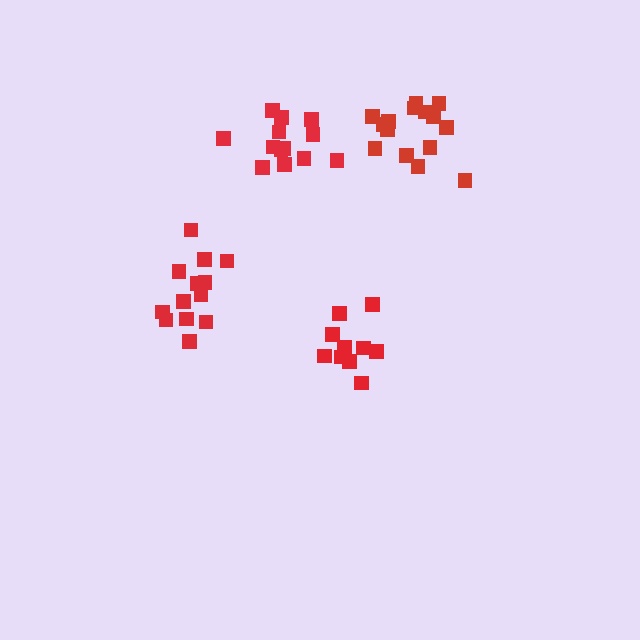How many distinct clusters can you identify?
There are 4 distinct clusters.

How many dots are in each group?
Group 1: 10 dots, Group 2: 13 dots, Group 3: 15 dots, Group 4: 13 dots (51 total).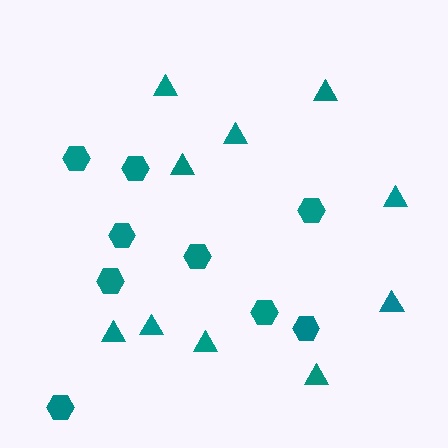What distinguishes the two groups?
There are 2 groups: one group of triangles (10) and one group of hexagons (9).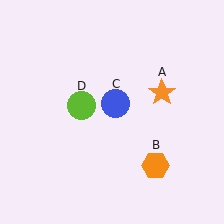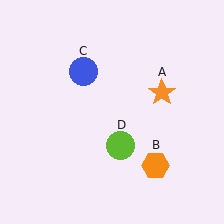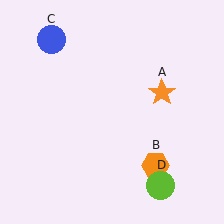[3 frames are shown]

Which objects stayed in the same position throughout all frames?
Orange star (object A) and orange hexagon (object B) remained stationary.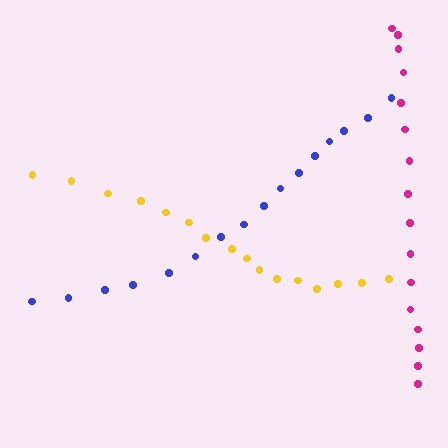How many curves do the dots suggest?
There are 3 distinct paths.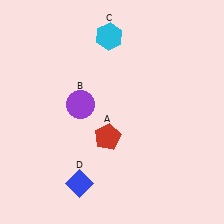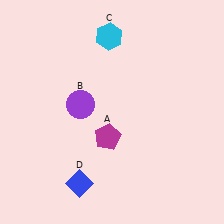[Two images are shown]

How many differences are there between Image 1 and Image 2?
There is 1 difference between the two images.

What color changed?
The pentagon (A) changed from red in Image 1 to magenta in Image 2.